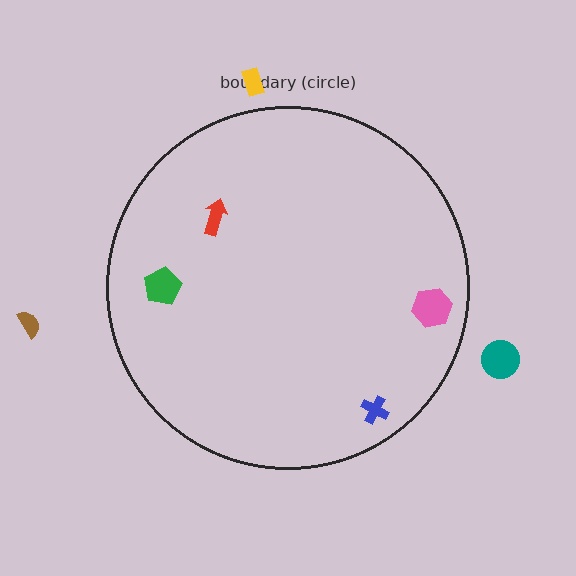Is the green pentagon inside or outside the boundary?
Inside.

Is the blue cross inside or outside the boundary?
Inside.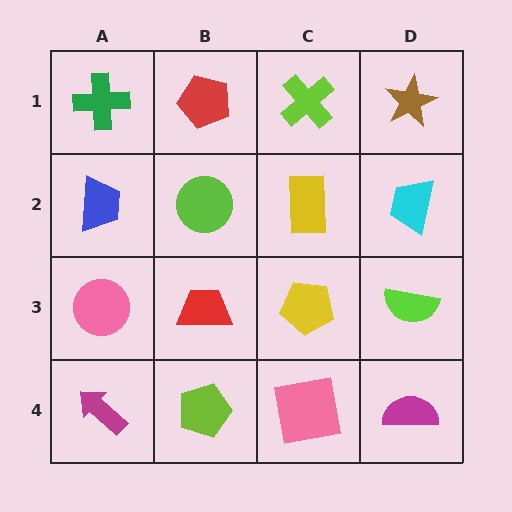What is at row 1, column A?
A green cross.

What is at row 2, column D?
A cyan trapezoid.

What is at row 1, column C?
A lime cross.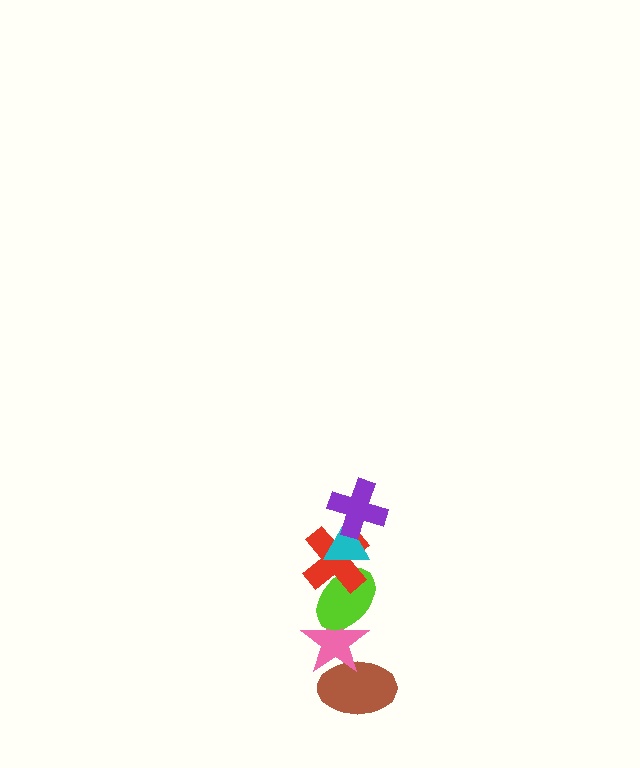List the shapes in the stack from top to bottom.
From top to bottom: the purple cross, the cyan triangle, the red cross, the lime ellipse, the pink star, the brown ellipse.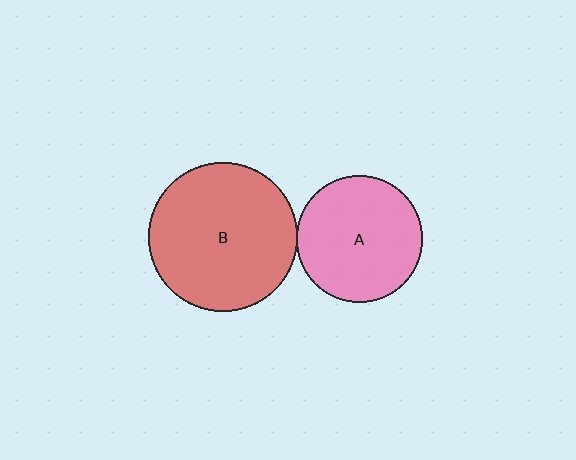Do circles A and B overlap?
Yes.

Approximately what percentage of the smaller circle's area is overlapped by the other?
Approximately 5%.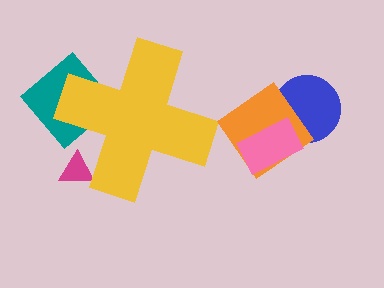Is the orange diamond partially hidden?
No, the orange diamond is fully visible.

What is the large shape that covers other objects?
A yellow cross.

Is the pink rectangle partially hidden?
No, the pink rectangle is fully visible.